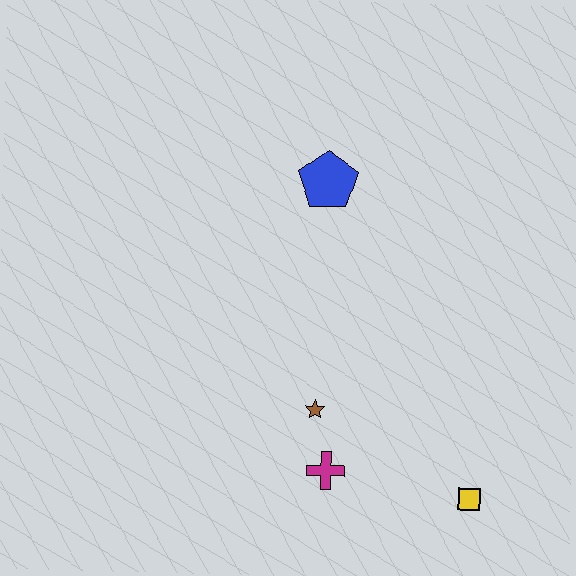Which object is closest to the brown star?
The magenta cross is closest to the brown star.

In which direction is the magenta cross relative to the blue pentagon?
The magenta cross is below the blue pentagon.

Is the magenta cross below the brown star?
Yes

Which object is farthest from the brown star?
The blue pentagon is farthest from the brown star.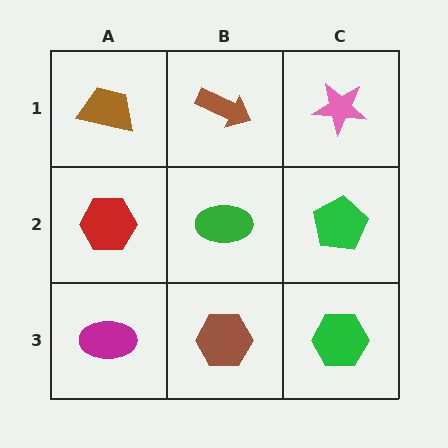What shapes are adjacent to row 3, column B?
A green ellipse (row 2, column B), a magenta ellipse (row 3, column A), a green hexagon (row 3, column C).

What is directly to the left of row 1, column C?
A brown arrow.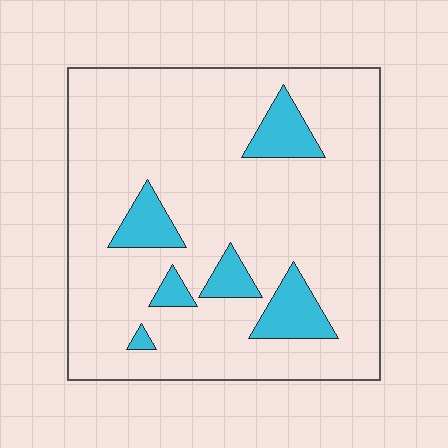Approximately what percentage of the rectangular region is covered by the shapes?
Approximately 15%.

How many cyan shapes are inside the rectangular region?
6.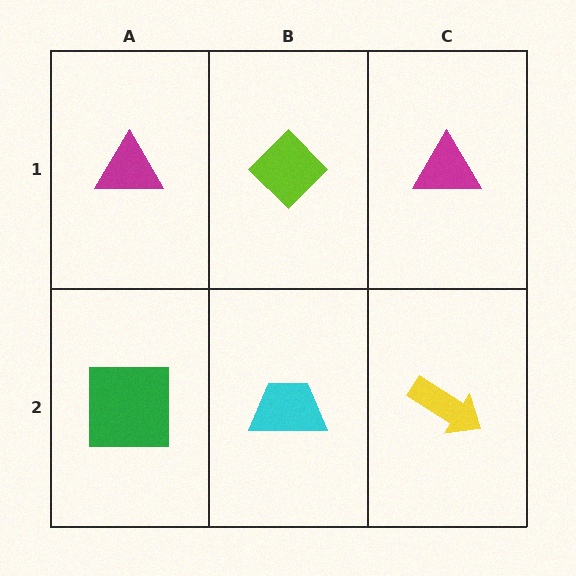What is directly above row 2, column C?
A magenta triangle.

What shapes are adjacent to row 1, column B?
A cyan trapezoid (row 2, column B), a magenta triangle (row 1, column A), a magenta triangle (row 1, column C).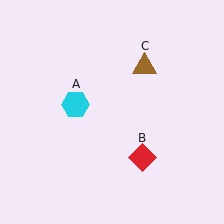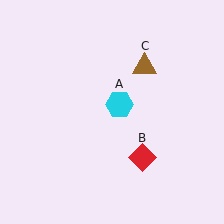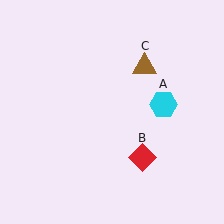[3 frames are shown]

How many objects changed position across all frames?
1 object changed position: cyan hexagon (object A).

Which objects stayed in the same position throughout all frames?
Red diamond (object B) and brown triangle (object C) remained stationary.